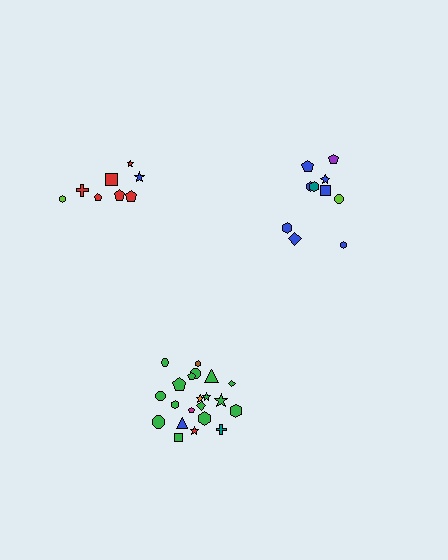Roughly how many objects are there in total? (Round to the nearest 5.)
Roughly 40 objects in total.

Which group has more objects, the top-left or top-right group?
The top-right group.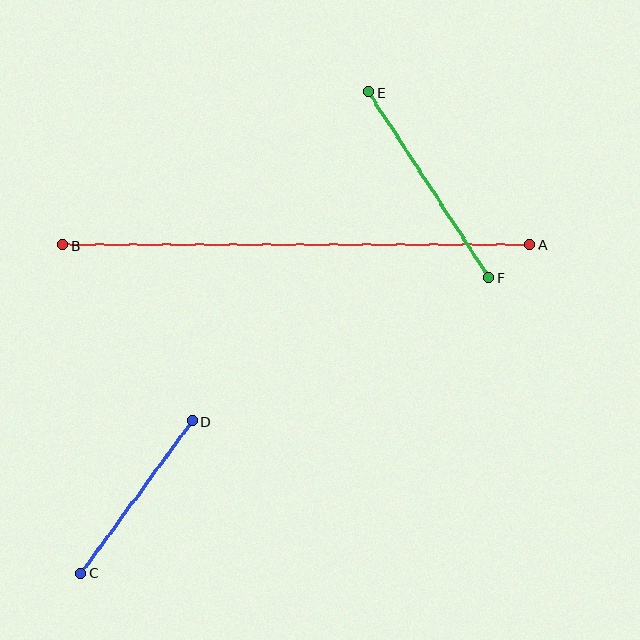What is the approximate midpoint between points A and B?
The midpoint is at approximately (296, 245) pixels.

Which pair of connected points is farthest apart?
Points A and B are farthest apart.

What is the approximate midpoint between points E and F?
The midpoint is at approximately (429, 185) pixels.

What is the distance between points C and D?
The distance is approximately 188 pixels.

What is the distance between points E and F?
The distance is approximately 221 pixels.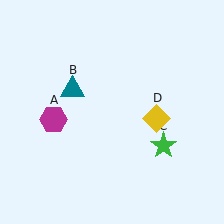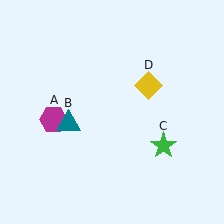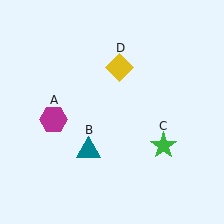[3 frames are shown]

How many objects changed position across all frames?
2 objects changed position: teal triangle (object B), yellow diamond (object D).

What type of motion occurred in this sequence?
The teal triangle (object B), yellow diamond (object D) rotated counterclockwise around the center of the scene.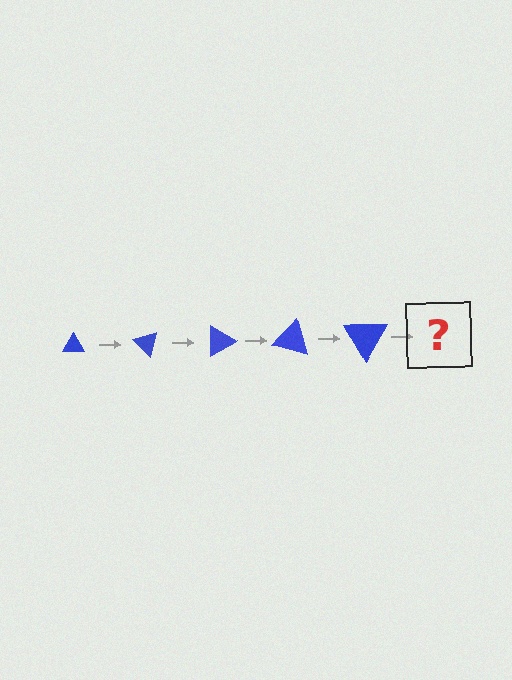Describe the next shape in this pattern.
It should be a triangle, larger than the previous one and rotated 225 degrees from the start.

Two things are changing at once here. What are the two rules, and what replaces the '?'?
The two rules are that the triangle grows larger each step and it rotates 45 degrees each step. The '?' should be a triangle, larger than the previous one and rotated 225 degrees from the start.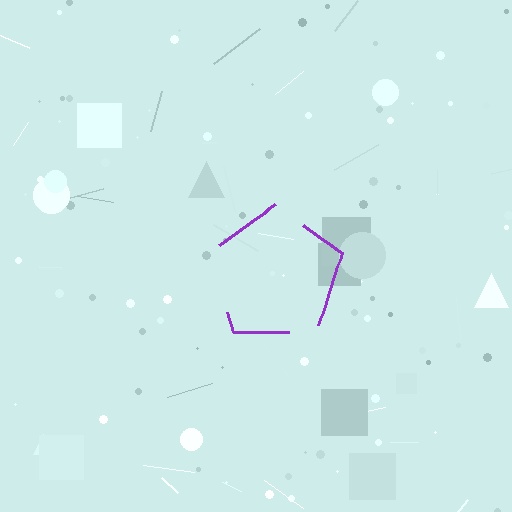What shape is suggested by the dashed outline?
The dashed outline suggests a pentagon.